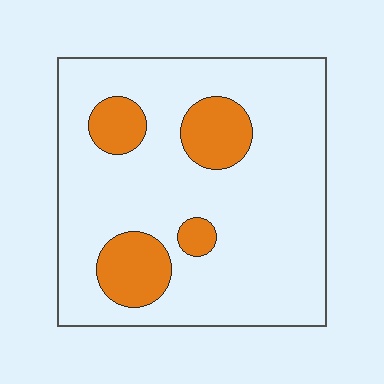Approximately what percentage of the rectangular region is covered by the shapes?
Approximately 20%.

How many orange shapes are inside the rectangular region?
4.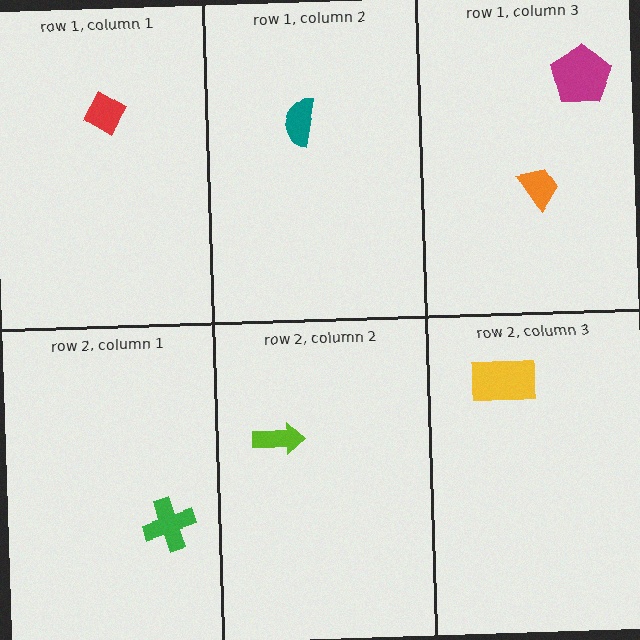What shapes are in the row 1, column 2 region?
The teal semicircle.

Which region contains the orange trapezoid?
The row 1, column 3 region.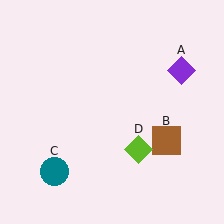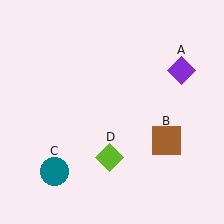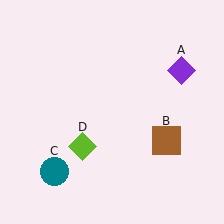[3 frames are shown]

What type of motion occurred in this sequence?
The lime diamond (object D) rotated clockwise around the center of the scene.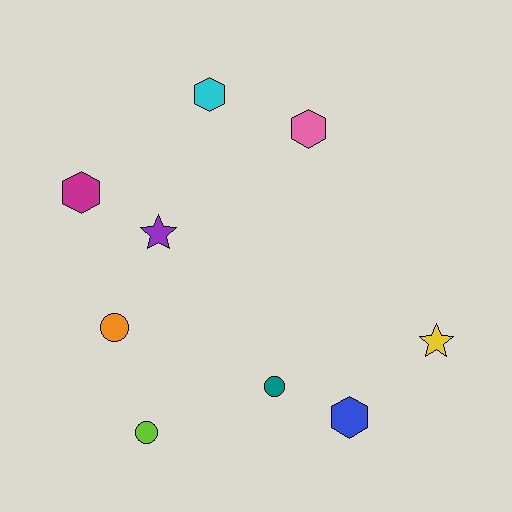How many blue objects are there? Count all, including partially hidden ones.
There is 1 blue object.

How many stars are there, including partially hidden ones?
There are 2 stars.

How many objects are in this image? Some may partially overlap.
There are 9 objects.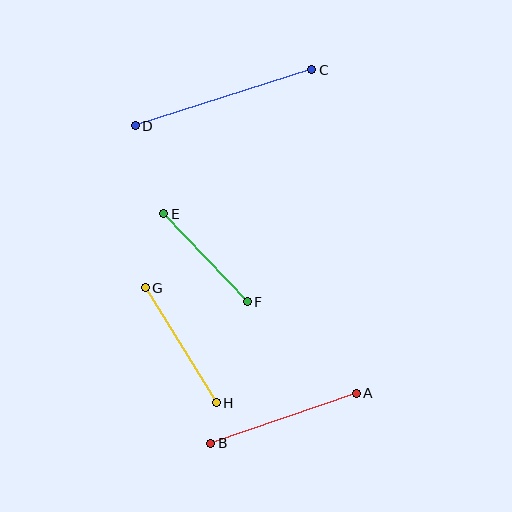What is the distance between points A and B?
The distance is approximately 154 pixels.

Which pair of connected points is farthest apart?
Points C and D are farthest apart.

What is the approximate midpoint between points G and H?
The midpoint is at approximately (181, 345) pixels.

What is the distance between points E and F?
The distance is approximately 121 pixels.